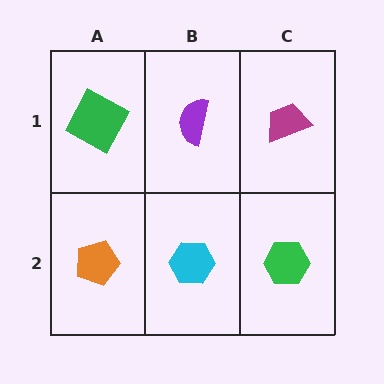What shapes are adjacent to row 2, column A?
A green square (row 1, column A), a cyan hexagon (row 2, column B).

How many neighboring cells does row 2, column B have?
3.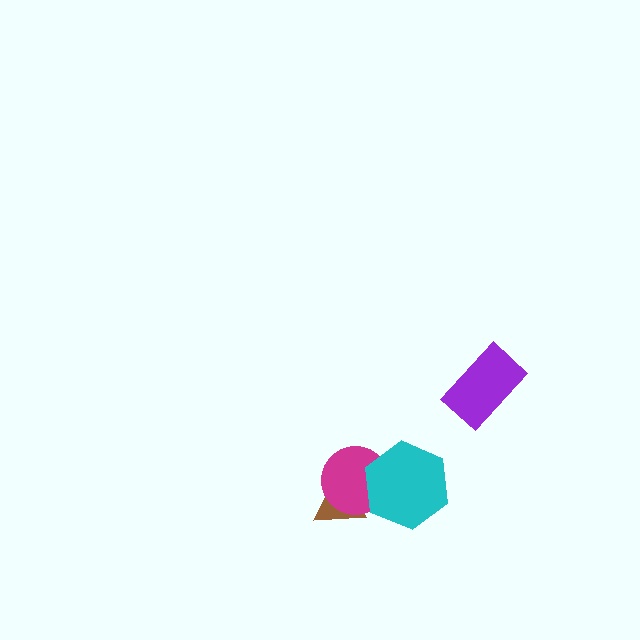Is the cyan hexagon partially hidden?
No, no other shape covers it.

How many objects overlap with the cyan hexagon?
1 object overlaps with the cyan hexagon.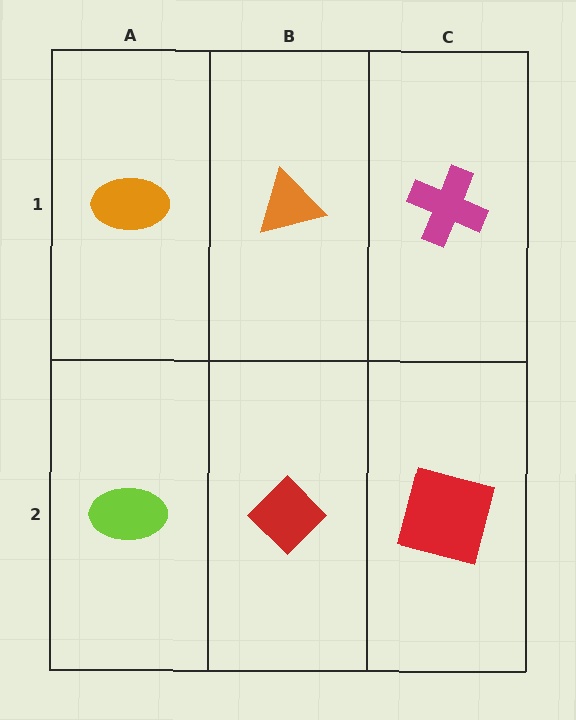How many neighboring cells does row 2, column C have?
2.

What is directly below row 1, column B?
A red diamond.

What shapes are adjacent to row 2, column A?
An orange ellipse (row 1, column A), a red diamond (row 2, column B).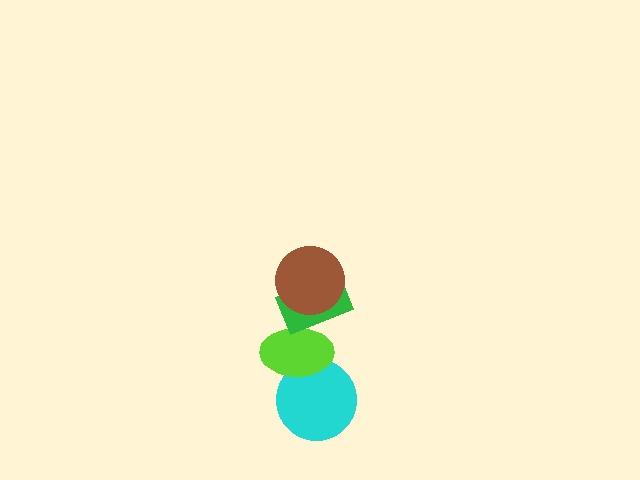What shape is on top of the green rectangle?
The brown circle is on top of the green rectangle.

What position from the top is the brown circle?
The brown circle is 1st from the top.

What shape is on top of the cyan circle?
The lime ellipse is on top of the cyan circle.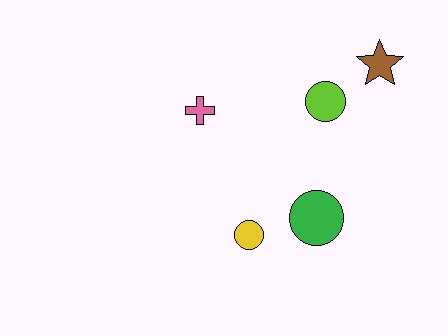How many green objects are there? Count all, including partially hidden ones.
There is 1 green object.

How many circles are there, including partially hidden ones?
There are 3 circles.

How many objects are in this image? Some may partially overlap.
There are 5 objects.